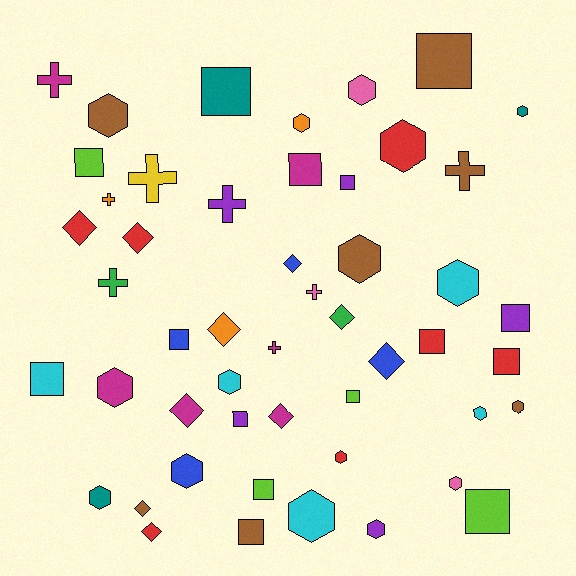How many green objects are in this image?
There are 2 green objects.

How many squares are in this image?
There are 15 squares.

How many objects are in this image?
There are 50 objects.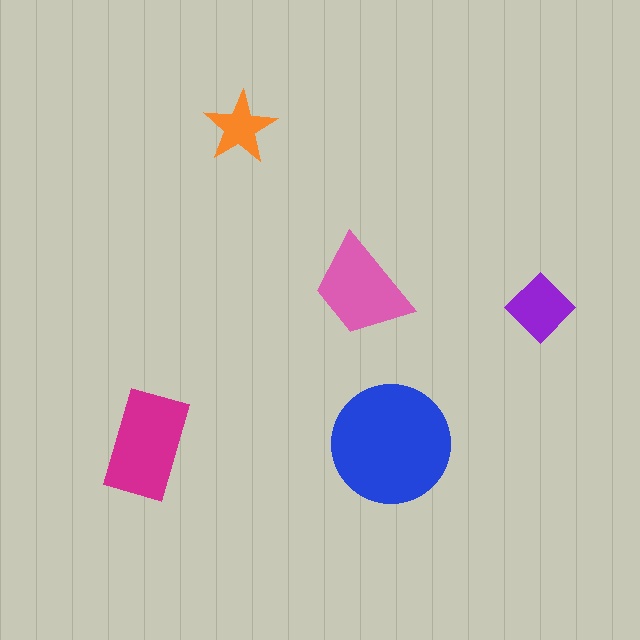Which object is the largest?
The blue circle.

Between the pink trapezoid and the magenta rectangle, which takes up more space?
The magenta rectangle.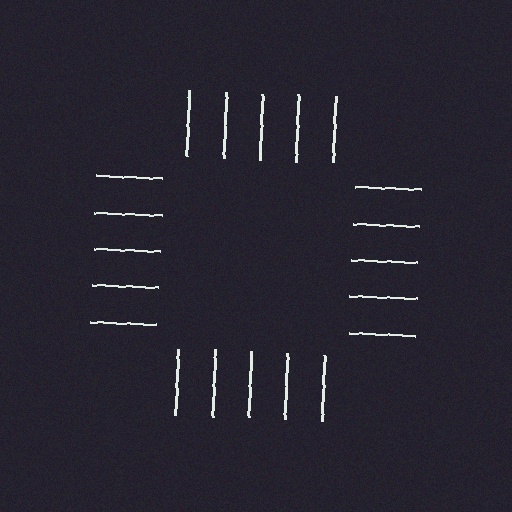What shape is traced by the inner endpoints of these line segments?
An illusory square — the line segments terminate on its edges but no continuous stroke is drawn.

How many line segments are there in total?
20 — 5 along each of the 4 edges.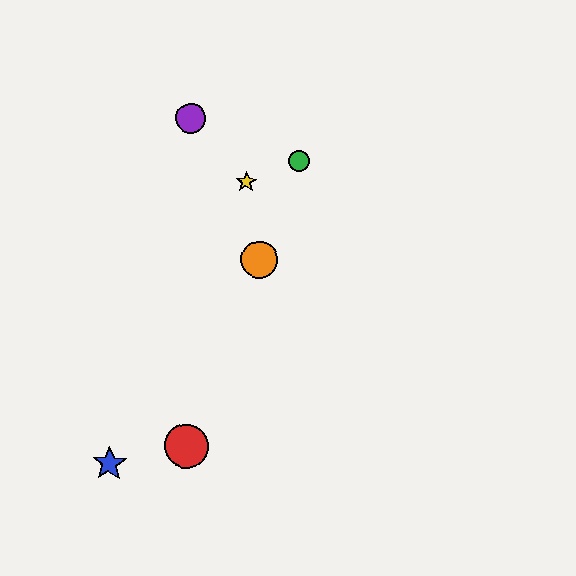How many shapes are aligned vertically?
2 shapes (the red circle, the purple circle) are aligned vertically.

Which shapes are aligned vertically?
The red circle, the purple circle are aligned vertically.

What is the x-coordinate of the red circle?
The red circle is at x≈186.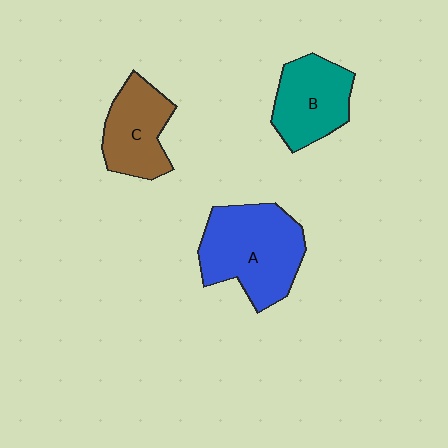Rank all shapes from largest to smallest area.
From largest to smallest: A (blue), B (teal), C (brown).